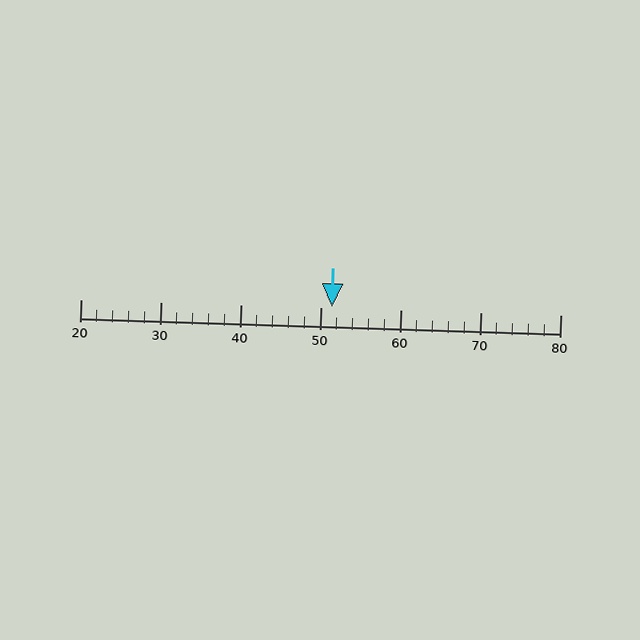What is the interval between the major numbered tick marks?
The major tick marks are spaced 10 units apart.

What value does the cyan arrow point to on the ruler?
The cyan arrow points to approximately 51.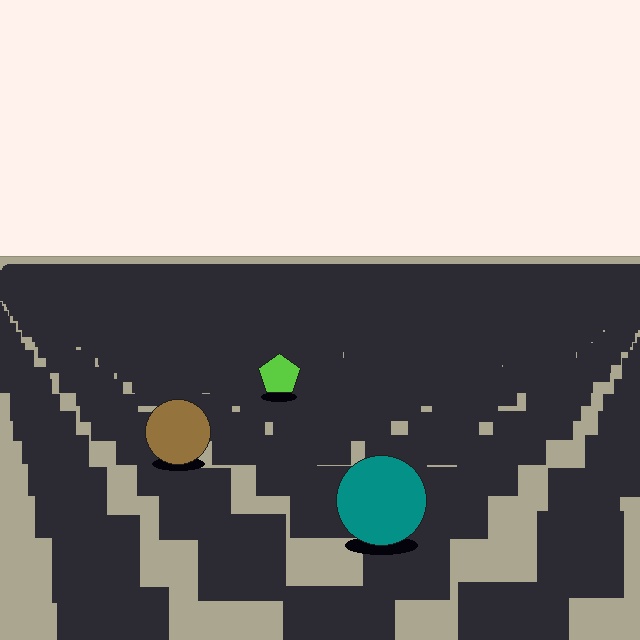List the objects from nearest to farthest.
From nearest to farthest: the teal circle, the brown circle, the lime pentagon.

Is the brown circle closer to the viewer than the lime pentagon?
Yes. The brown circle is closer — you can tell from the texture gradient: the ground texture is coarser near it.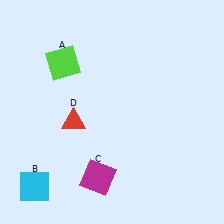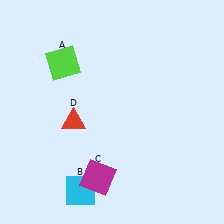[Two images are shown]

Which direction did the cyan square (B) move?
The cyan square (B) moved right.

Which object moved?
The cyan square (B) moved right.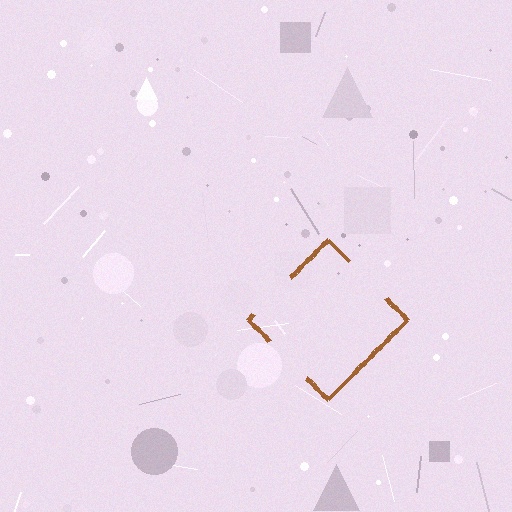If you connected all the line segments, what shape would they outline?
They would outline a diamond.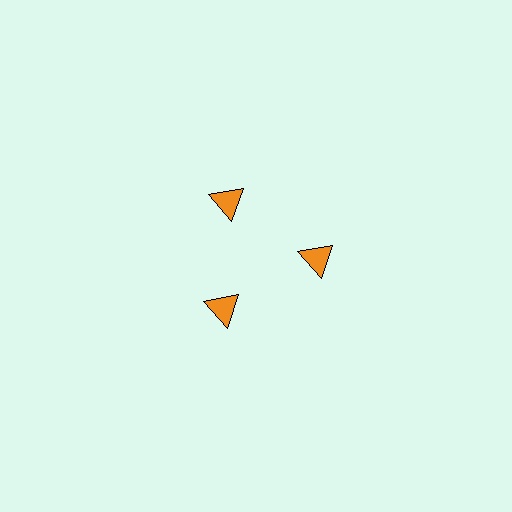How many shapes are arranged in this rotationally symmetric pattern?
There are 3 shapes, arranged in 3 groups of 1.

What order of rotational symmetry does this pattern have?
This pattern has 3-fold rotational symmetry.